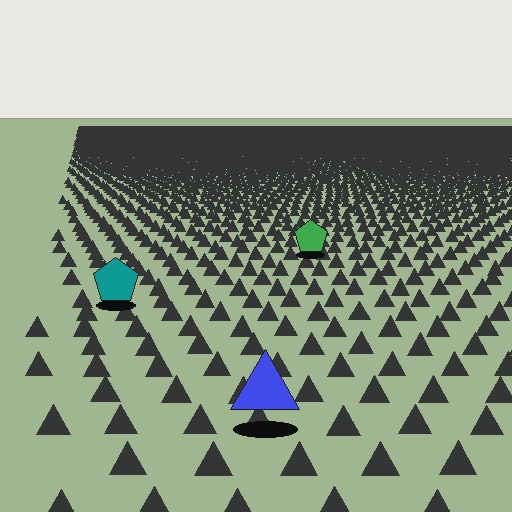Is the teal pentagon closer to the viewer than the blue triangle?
No. The blue triangle is closer — you can tell from the texture gradient: the ground texture is coarser near it.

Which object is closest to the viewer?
The blue triangle is closest. The texture marks near it are larger and more spread out.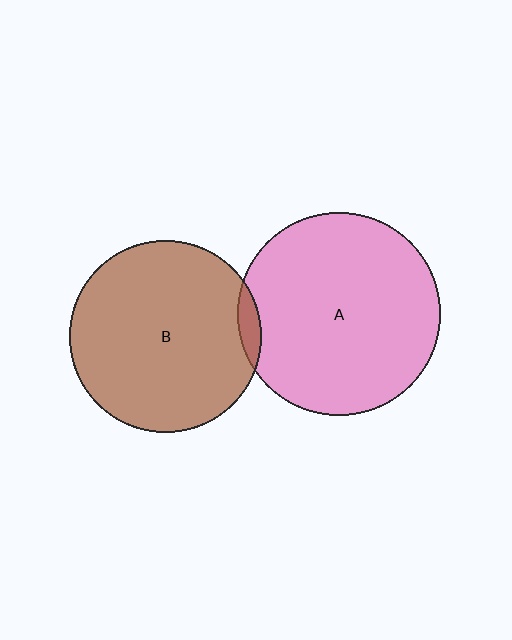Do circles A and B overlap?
Yes.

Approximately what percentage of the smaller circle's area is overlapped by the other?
Approximately 5%.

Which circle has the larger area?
Circle A (pink).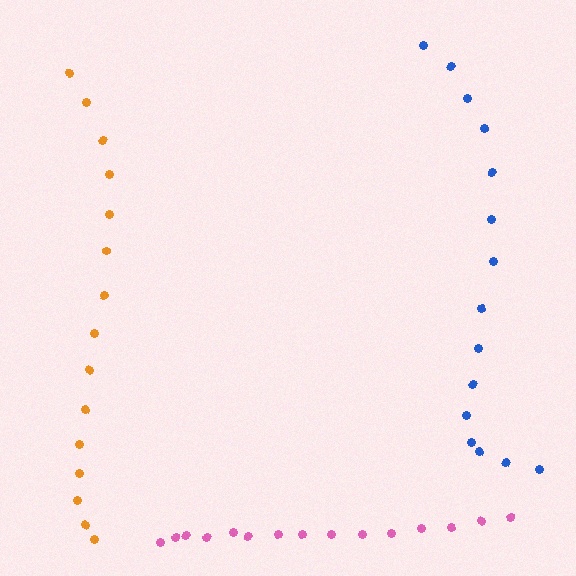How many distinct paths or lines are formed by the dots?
There are 3 distinct paths.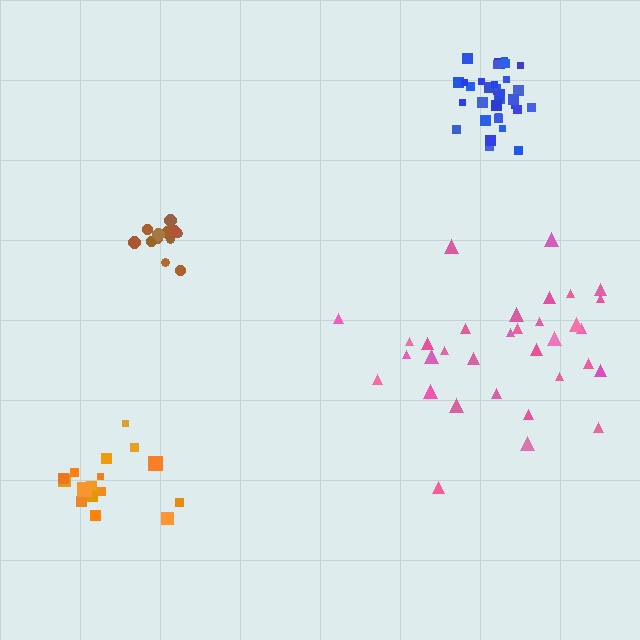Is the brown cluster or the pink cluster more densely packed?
Brown.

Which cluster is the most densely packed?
Blue.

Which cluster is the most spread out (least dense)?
Orange.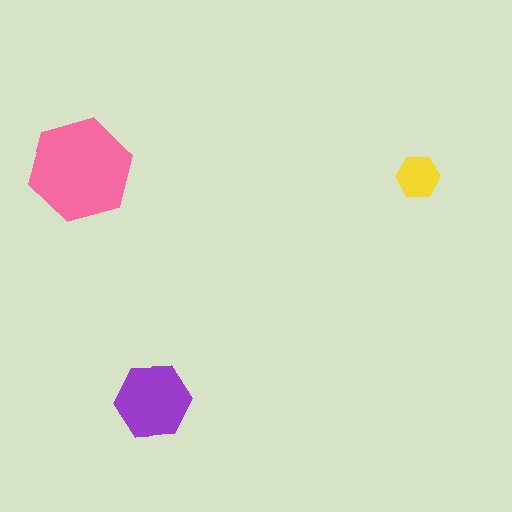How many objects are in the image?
There are 3 objects in the image.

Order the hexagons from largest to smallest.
the pink one, the purple one, the yellow one.